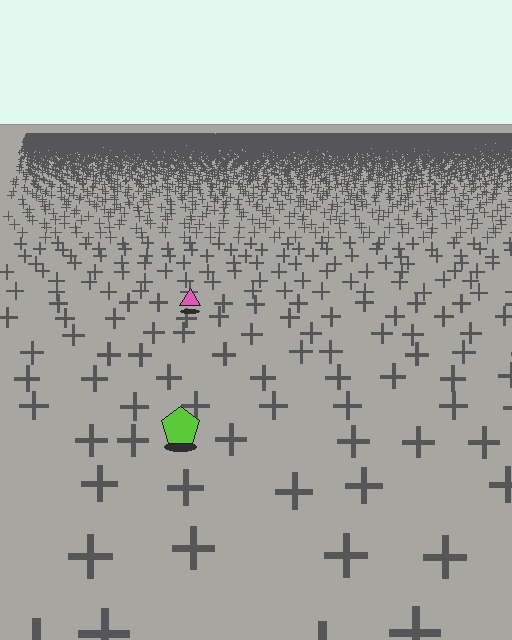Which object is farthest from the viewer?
The pink triangle is farthest from the viewer. It appears smaller and the ground texture around it is denser.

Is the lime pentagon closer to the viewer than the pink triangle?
Yes. The lime pentagon is closer — you can tell from the texture gradient: the ground texture is coarser near it.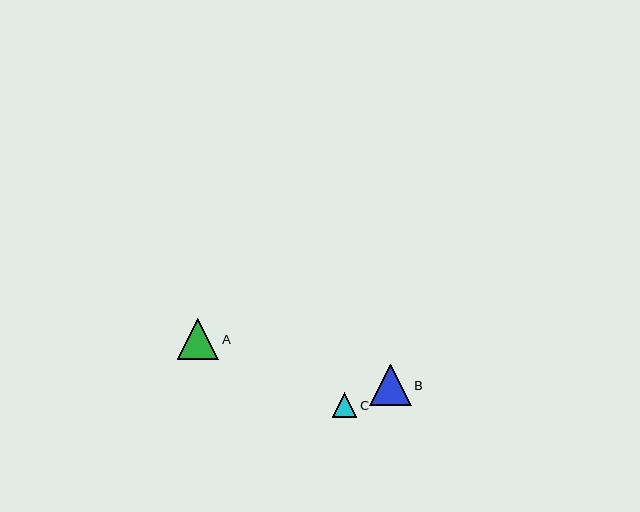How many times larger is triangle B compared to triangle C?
Triangle B is approximately 1.7 times the size of triangle C.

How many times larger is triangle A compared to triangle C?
Triangle A is approximately 1.7 times the size of triangle C.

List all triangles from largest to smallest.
From largest to smallest: A, B, C.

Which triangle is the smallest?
Triangle C is the smallest with a size of approximately 25 pixels.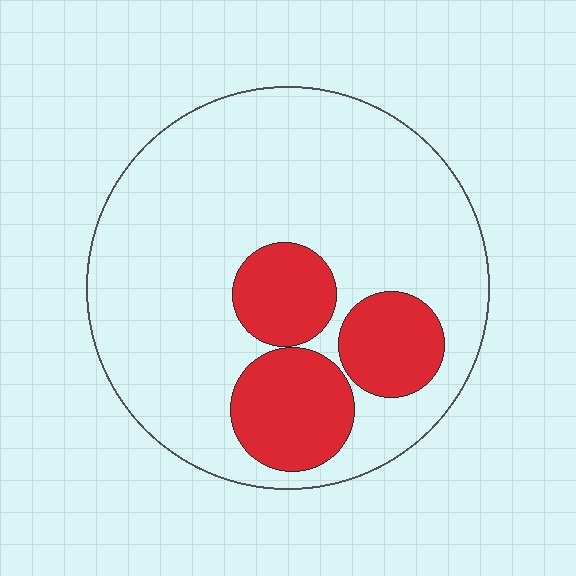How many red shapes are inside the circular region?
3.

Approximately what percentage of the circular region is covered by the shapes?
Approximately 25%.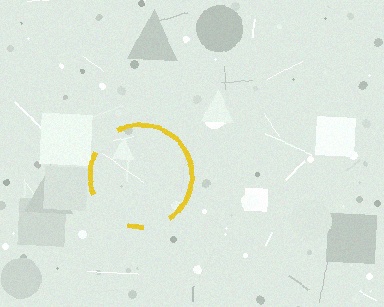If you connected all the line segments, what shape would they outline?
They would outline a circle.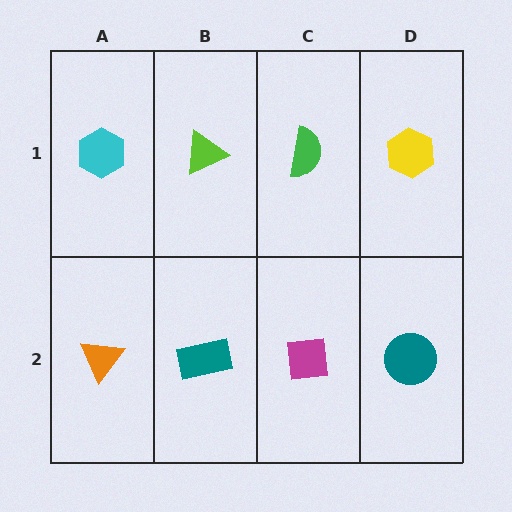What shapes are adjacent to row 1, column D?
A teal circle (row 2, column D), a green semicircle (row 1, column C).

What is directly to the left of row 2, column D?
A magenta square.